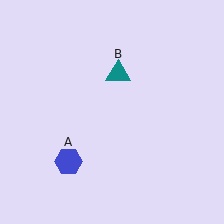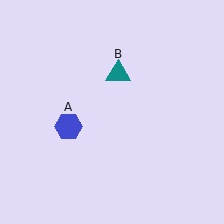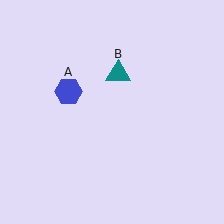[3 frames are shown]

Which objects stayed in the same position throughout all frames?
Teal triangle (object B) remained stationary.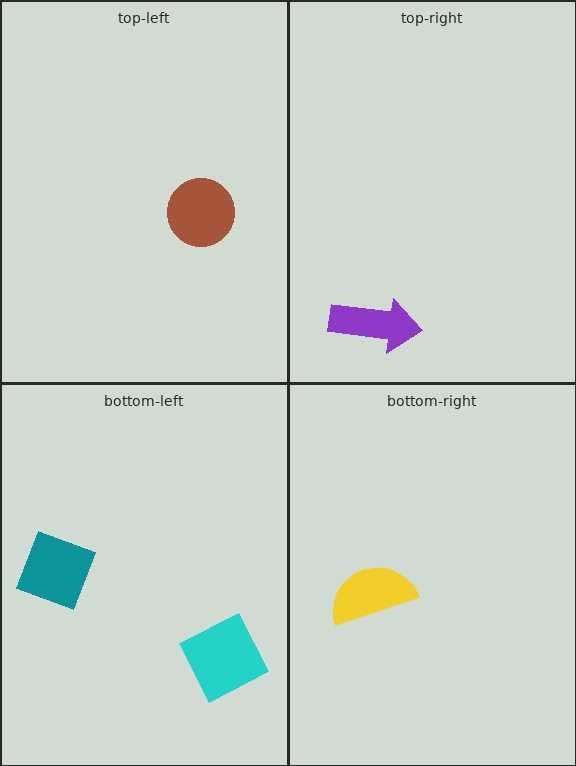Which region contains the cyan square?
The bottom-left region.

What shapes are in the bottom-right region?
The yellow semicircle.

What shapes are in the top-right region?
The purple arrow.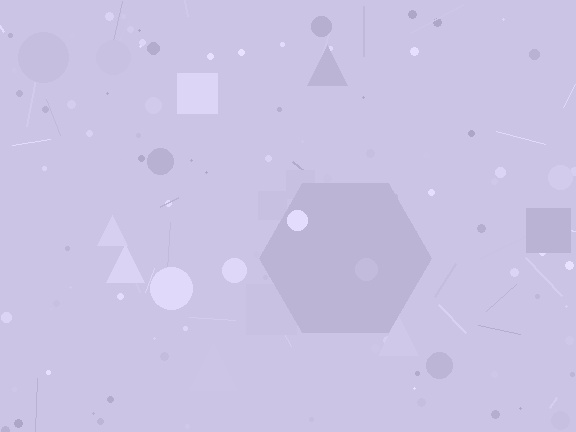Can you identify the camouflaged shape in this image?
The camouflaged shape is a hexagon.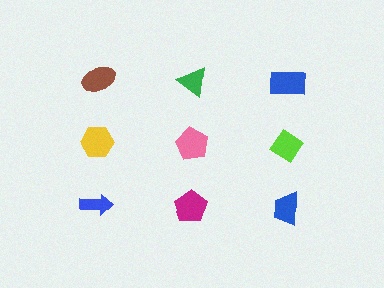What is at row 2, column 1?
A yellow hexagon.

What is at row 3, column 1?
A blue arrow.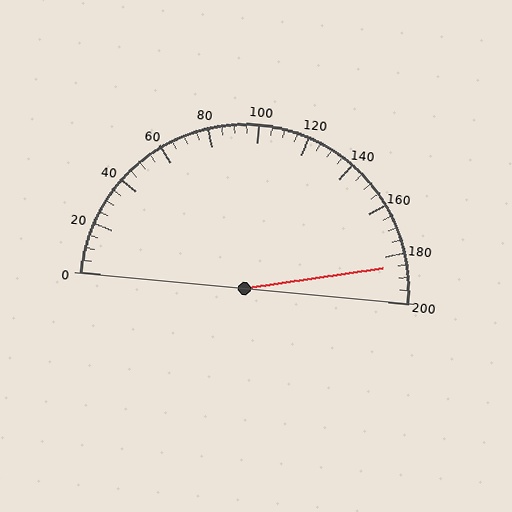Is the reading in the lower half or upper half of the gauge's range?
The reading is in the upper half of the range (0 to 200).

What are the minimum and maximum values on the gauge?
The gauge ranges from 0 to 200.